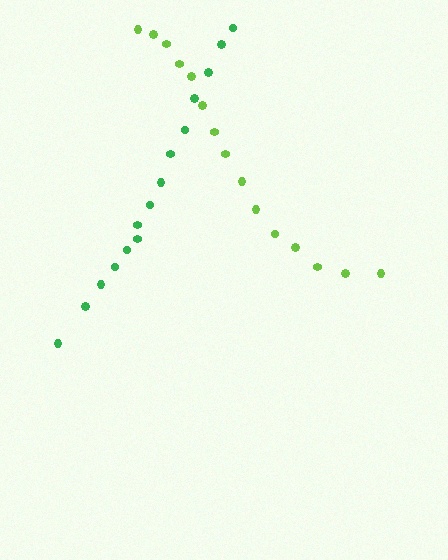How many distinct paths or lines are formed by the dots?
There are 2 distinct paths.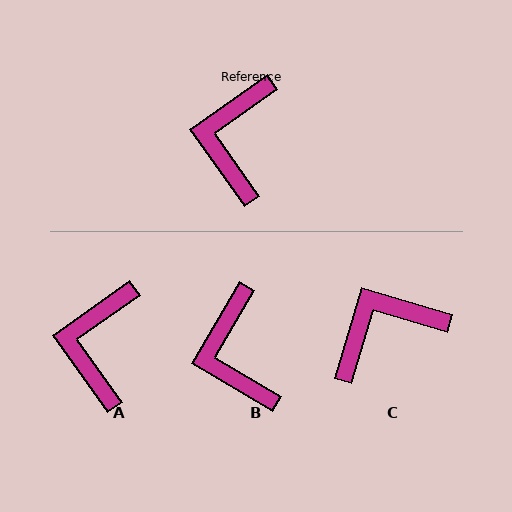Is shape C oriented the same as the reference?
No, it is off by about 52 degrees.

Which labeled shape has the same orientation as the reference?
A.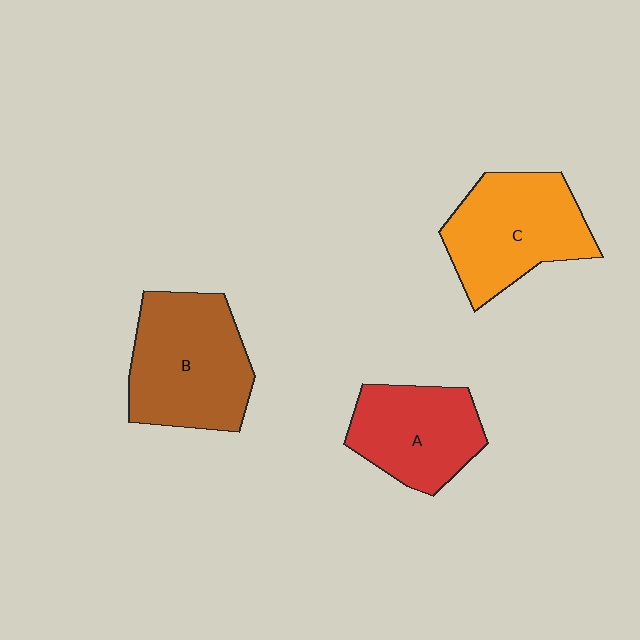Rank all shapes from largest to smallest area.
From largest to smallest: B (brown), C (orange), A (red).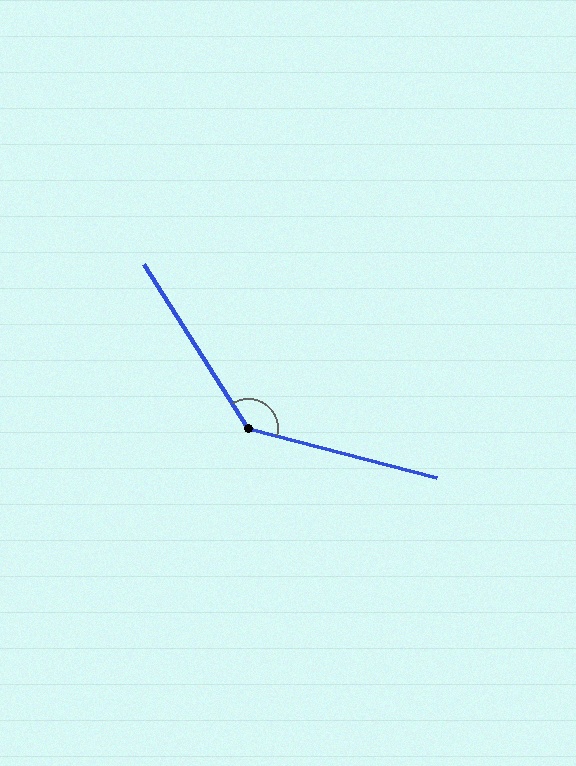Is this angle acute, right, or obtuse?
It is obtuse.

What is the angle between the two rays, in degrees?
Approximately 137 degrees.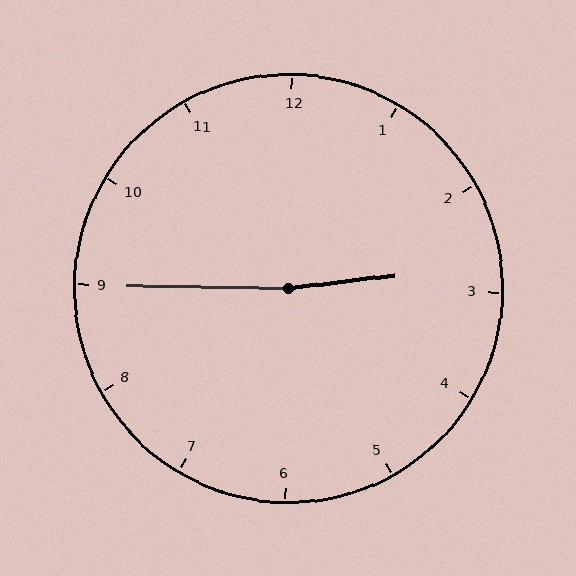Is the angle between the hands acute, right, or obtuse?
It is obtuse.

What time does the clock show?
2:45.